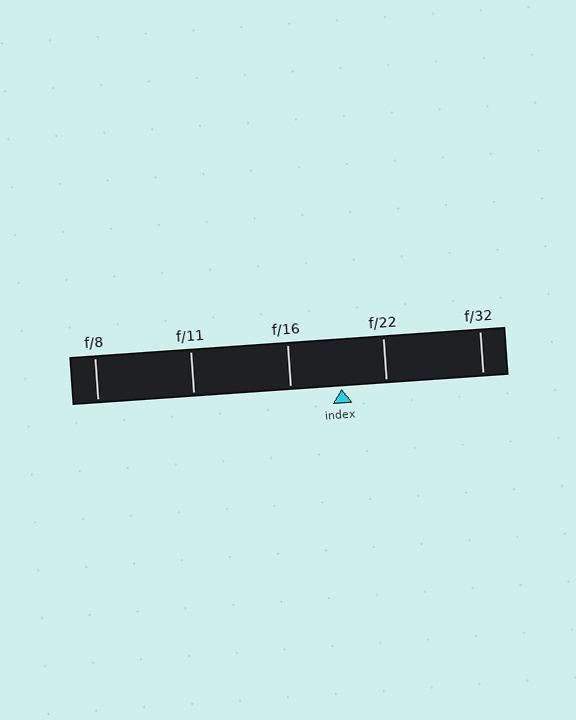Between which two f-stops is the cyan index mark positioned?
The index mark is between f/16 and f/22.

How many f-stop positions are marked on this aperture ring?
There are 5 f-stop positions marked.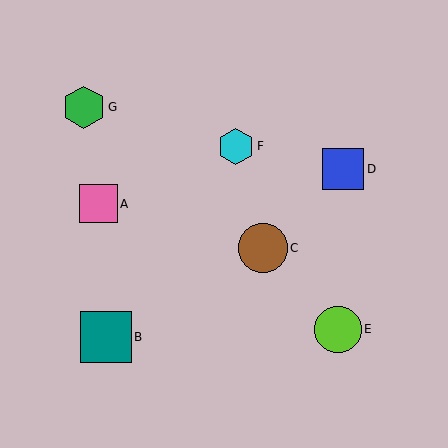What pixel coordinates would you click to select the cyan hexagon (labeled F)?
Click at (236, 146) to select the cyan hexagon F.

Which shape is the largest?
The teal square (labeled B) is the largest.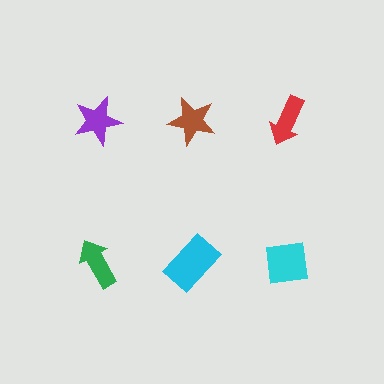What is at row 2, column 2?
A cyan rectangle.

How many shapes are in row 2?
3 shapes.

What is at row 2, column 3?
A cyan square.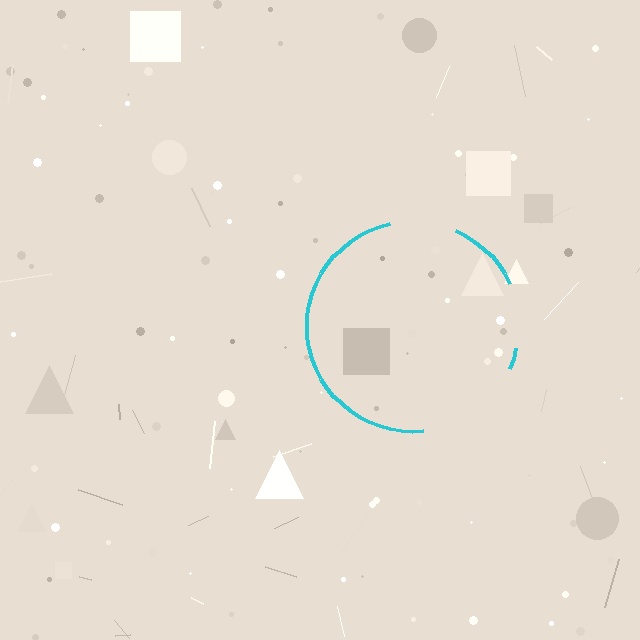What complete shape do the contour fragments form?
The contour fragments form a circle.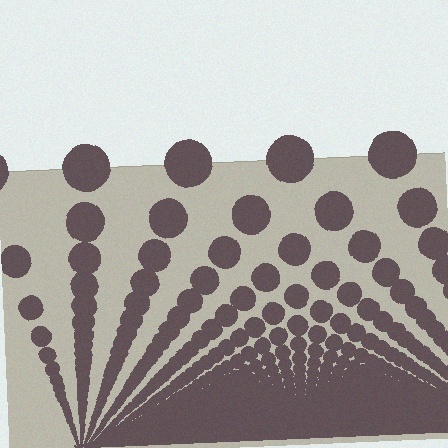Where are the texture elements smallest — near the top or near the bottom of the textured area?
Near the bottom.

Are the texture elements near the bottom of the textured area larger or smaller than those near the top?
Smaller. The gradient is inverted — elements near the bottom are smaller and denser.